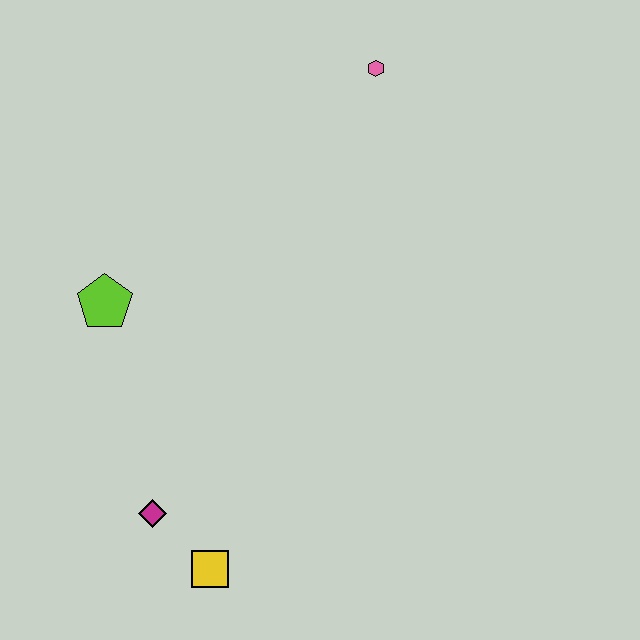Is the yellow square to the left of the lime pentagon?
No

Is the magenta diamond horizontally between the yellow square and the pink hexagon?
No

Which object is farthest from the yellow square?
The pink hexagon is farthest from the yellow square.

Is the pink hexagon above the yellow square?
Yes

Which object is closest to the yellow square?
The magenta diamond is closest to the yellow square.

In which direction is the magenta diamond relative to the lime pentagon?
The magenta diamond is below the lime pentagon.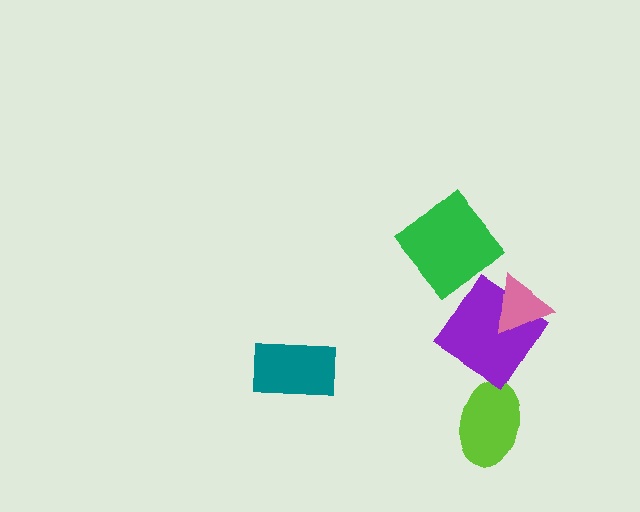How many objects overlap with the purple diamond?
1 object overlaps with the purple diamond.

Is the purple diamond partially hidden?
Yes, it is partially covered by another shape.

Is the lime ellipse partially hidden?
No, no other shape covers it.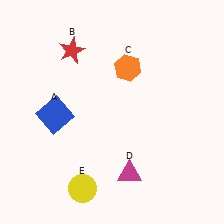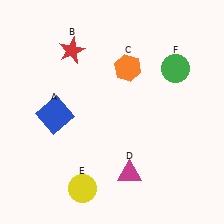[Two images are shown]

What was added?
A green circle (F) was added in Image 2.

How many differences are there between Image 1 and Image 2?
There is 1 difference between the two images.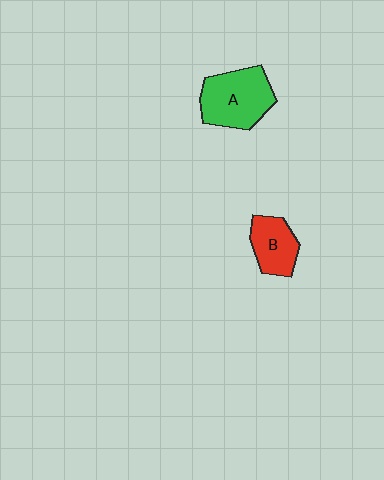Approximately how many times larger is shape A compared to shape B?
Approximately 1.5 times.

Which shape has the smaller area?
Shape B (red).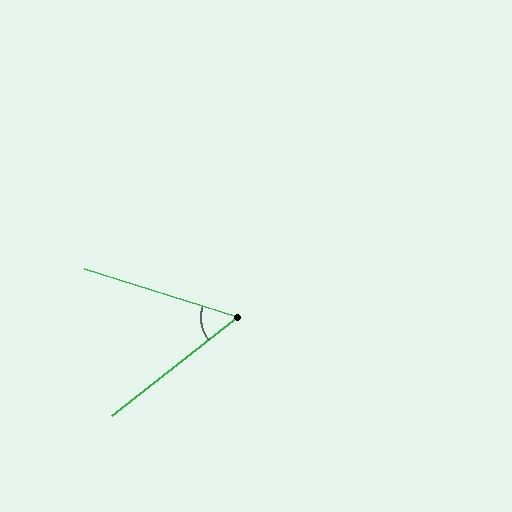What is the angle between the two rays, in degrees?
Approximately 56 degrees.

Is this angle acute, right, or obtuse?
It is acute.